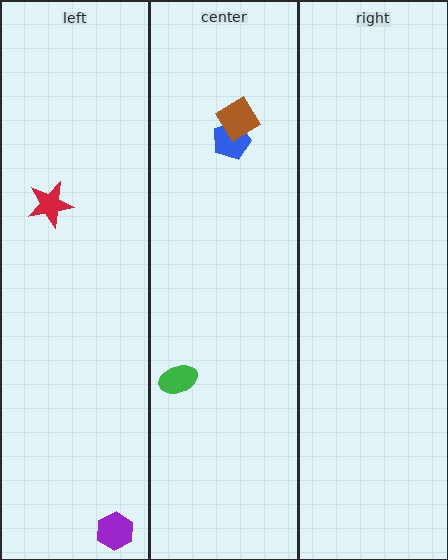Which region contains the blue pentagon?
The center region.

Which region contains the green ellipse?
The center region.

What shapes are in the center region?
The blue pentagon, the brown diamond, the green ellipse.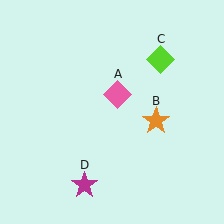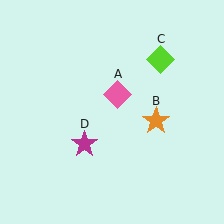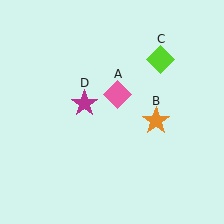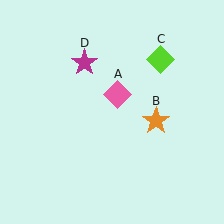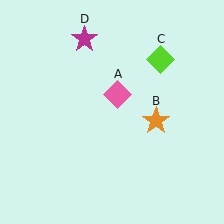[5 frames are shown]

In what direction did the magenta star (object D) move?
The magenta star (object D) moved up.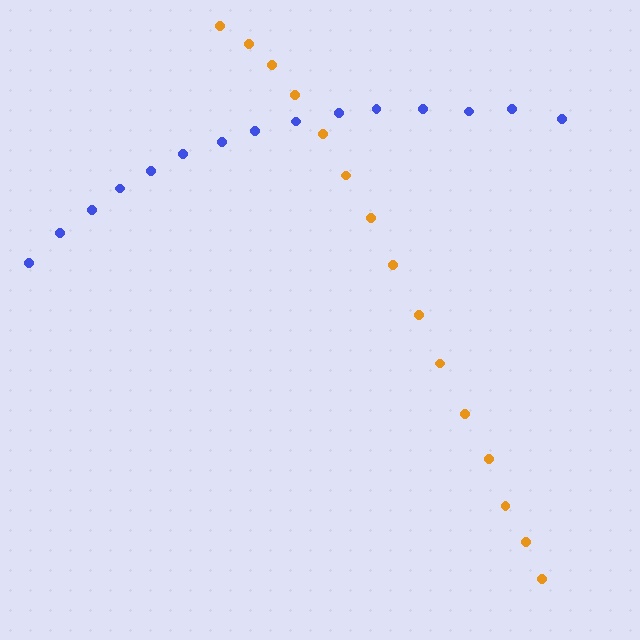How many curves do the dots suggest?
There are 2 distinct paths.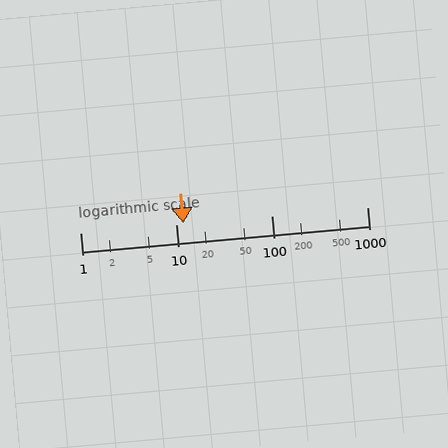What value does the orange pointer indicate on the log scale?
The pointer indicates approximately 12.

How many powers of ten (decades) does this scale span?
The scale spans 3 decades, from 1 to 1000.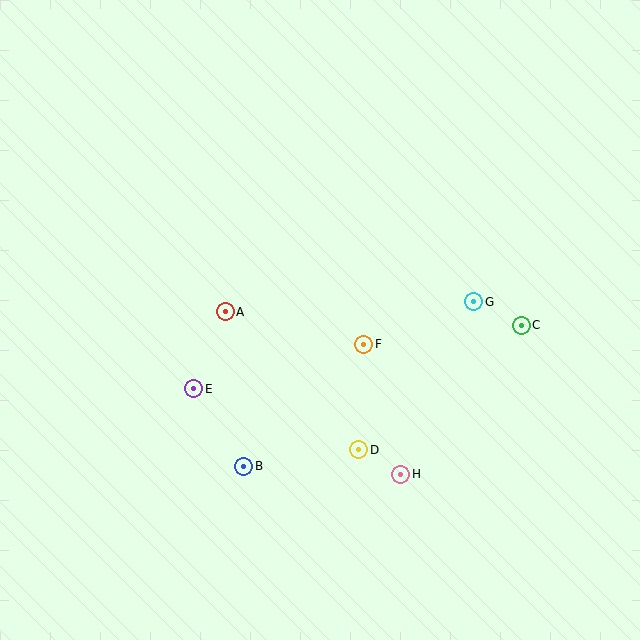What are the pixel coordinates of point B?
Point B is at (244, 466).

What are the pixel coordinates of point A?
Point A is at (225, 312).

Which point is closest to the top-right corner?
Point G is closest to the top-right corner.